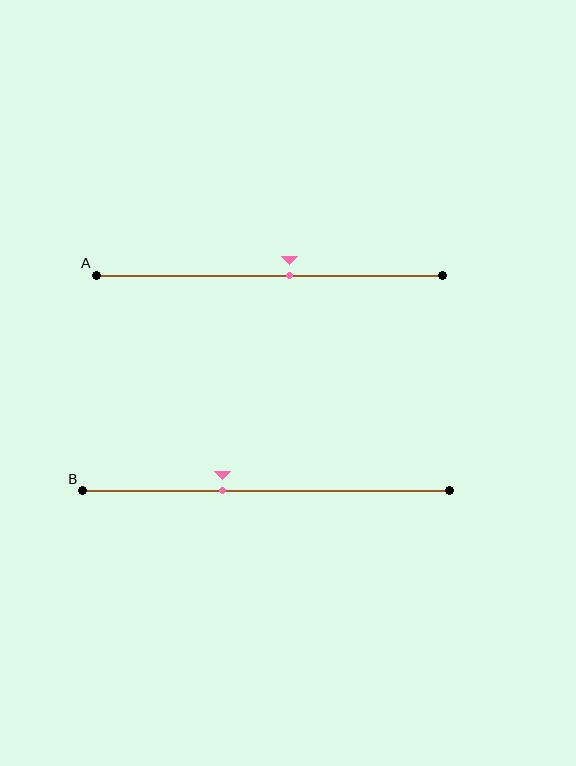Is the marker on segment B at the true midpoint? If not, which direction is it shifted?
No, the marker on segment B is shifted to the left by about 12% of the segment length.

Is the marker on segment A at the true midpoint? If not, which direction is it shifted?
No, the marker on segment A is shifted to the right by about 6% of the segment length.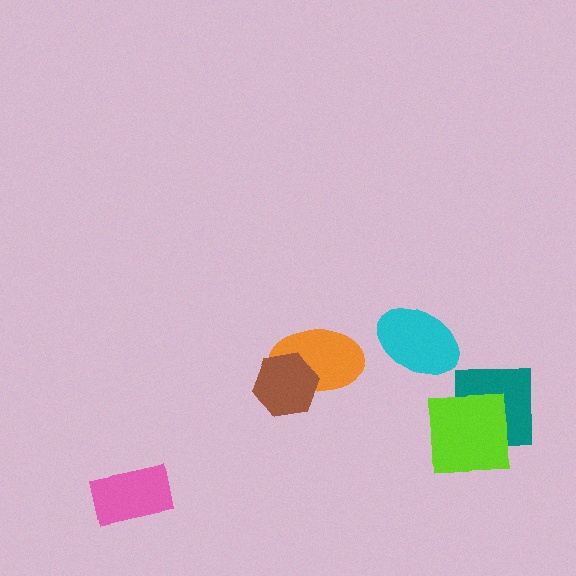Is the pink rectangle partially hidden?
No, no other shape covers it.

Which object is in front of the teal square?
The lime square is in front of the teal square.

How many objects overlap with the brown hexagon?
1 object overlaps with the brown hexagon.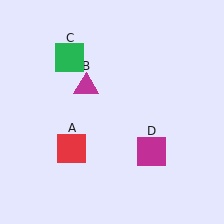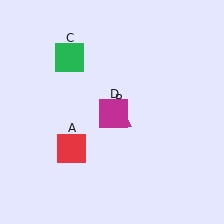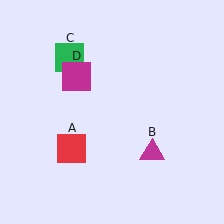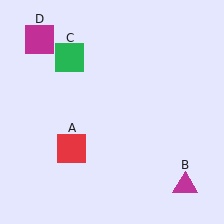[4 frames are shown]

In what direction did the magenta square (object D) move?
The magenta square (object D) moved up and to the left.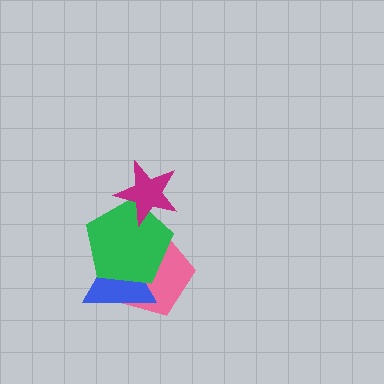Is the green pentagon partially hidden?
Yes, it is partially covered by another shape.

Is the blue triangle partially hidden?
Yes, it is partially covered by another shape.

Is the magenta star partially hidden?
No, no other shape covers it.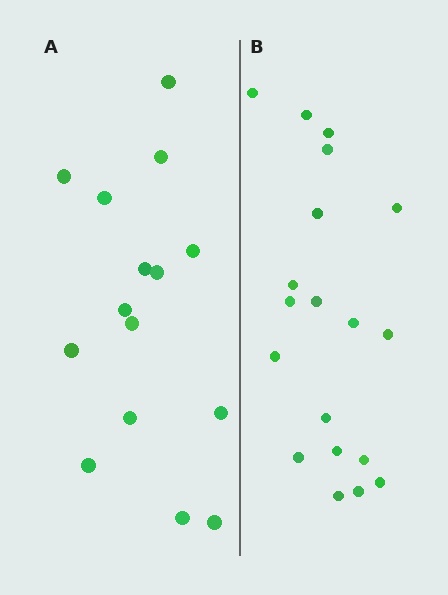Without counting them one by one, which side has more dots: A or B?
Region B (the right region) has more dots.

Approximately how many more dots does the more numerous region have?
Region B has about 4 more dots than region A.